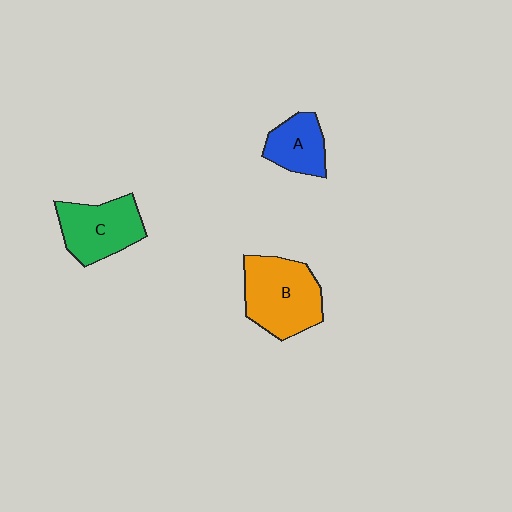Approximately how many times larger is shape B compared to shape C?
Approximately 1.2 times.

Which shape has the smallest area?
Shape A (blue).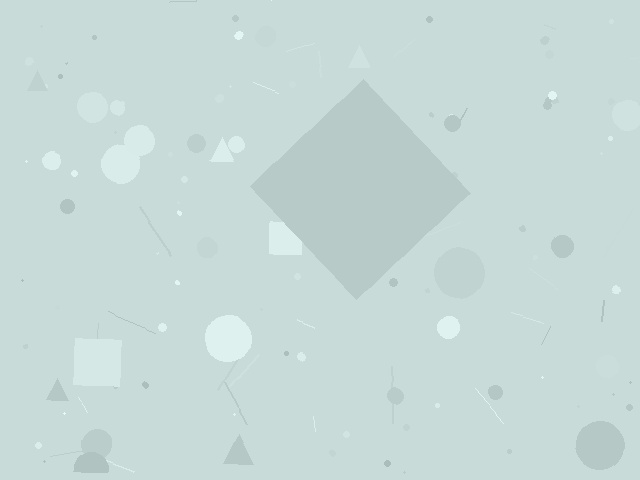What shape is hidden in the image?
A diamond is hidden in the image.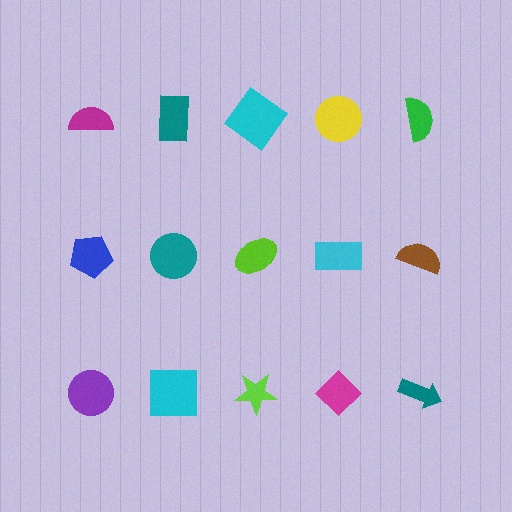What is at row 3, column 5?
A teal arrow.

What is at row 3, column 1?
A purple circle.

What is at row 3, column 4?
A magenta diamond.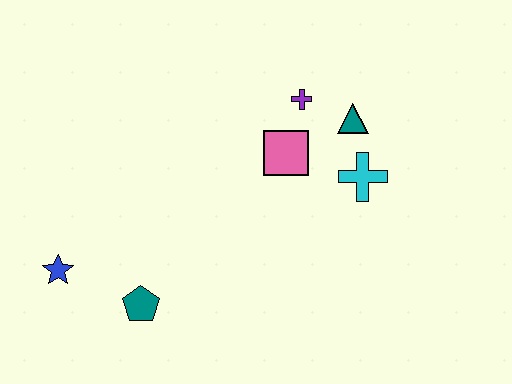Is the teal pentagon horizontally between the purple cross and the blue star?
Yes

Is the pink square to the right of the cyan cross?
No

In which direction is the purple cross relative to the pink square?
The purple cross is above the pink square.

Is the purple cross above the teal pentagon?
Yes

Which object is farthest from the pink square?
The blue star is farthest from the pink square.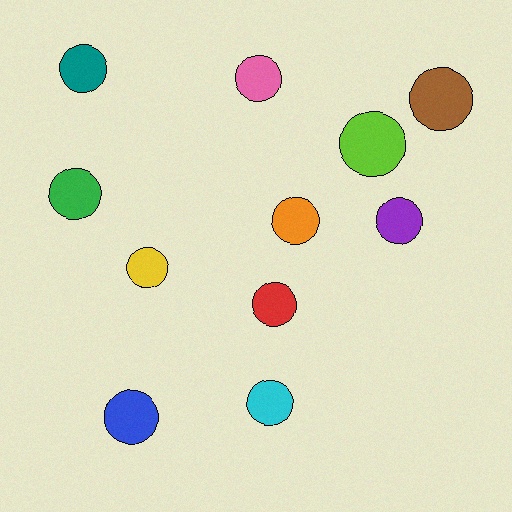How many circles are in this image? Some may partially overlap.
There are 11 circles.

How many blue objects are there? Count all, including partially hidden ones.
There is 1 blue object.